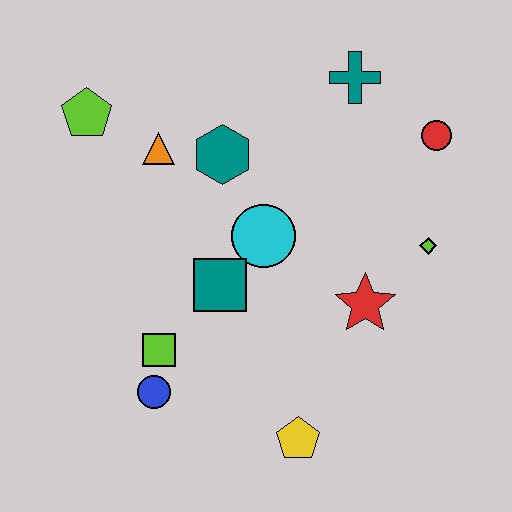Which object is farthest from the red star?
The lime pentagon is farthest from the red star.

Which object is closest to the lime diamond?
The red star is closest to the lime diamond.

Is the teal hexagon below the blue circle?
No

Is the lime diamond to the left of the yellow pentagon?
No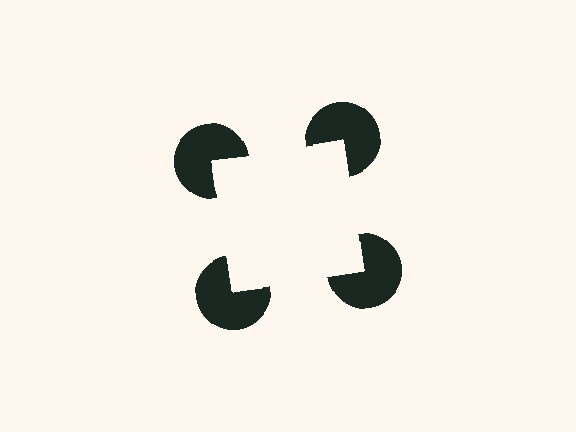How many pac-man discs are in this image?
There are 4 — one at each vertex of the illusory square.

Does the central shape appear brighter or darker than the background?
It typically appears slightly brighter than the background, even though no actual brightness change is drawn.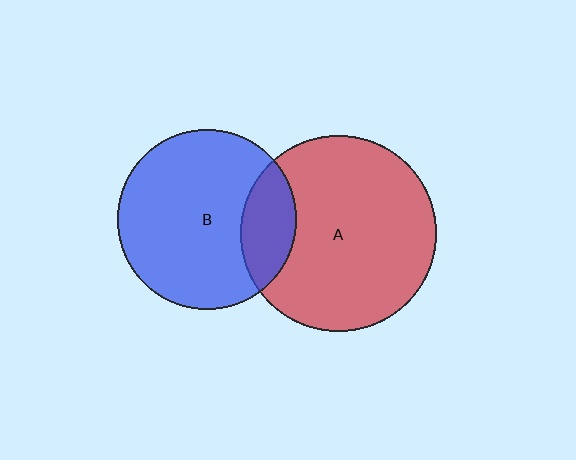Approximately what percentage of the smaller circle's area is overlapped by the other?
Approximately 20%.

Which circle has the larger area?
Circle A (red).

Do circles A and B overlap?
Yes.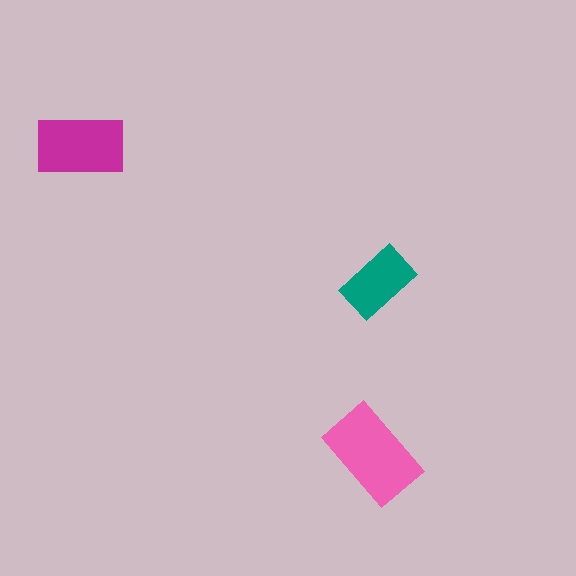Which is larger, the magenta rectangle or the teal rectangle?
The magenta one.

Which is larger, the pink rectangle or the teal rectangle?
The pink one.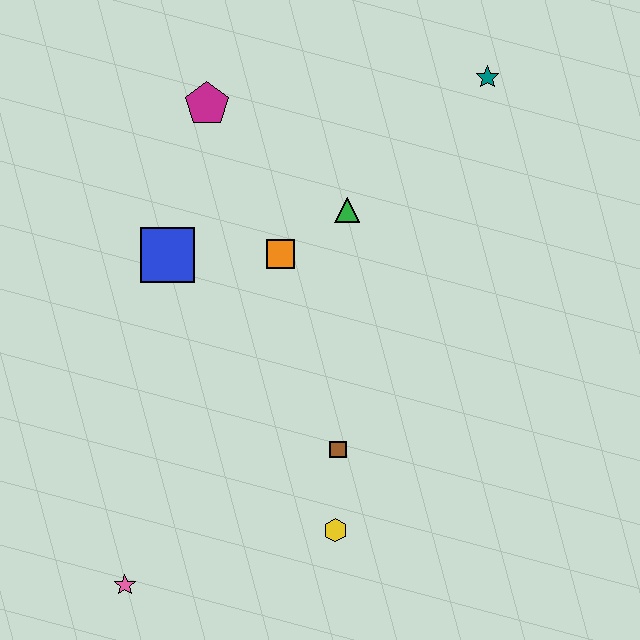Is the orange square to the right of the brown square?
No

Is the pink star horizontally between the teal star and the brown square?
No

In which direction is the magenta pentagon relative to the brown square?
The magenta pentagon is above the brown square.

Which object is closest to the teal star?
The green triangle is closest to the teal star.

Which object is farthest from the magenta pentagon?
The pink star is farthest from the magenta pentagon.